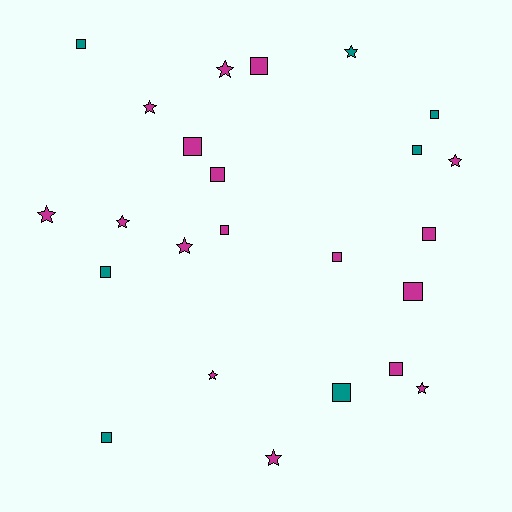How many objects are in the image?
There are 24 objects.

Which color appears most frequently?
Magenta, with 17 objects.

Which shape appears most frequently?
Square, with 14 objects.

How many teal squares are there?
There are 6 teal squares.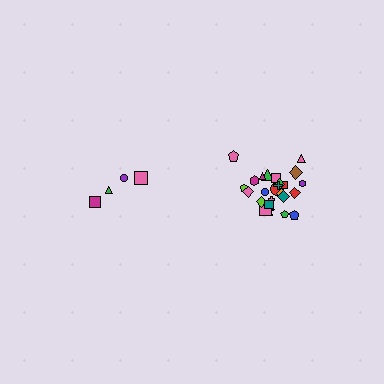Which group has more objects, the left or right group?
The right group.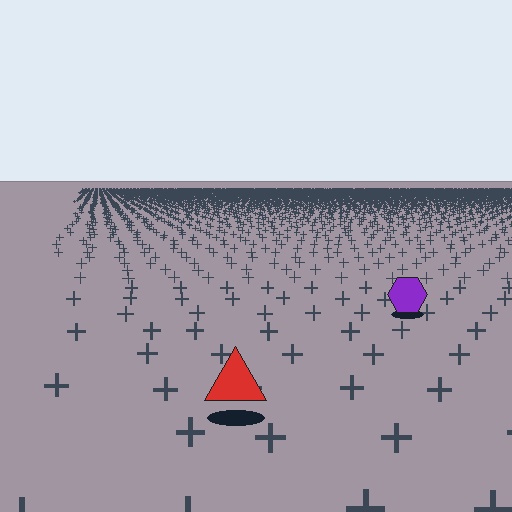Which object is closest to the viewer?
The red triangle is closest. The texture marks near it are larger and more spread out.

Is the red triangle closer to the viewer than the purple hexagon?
Yes. The red triangle is closer — you can tell from the texture gradient: the ground texture is coarser near it.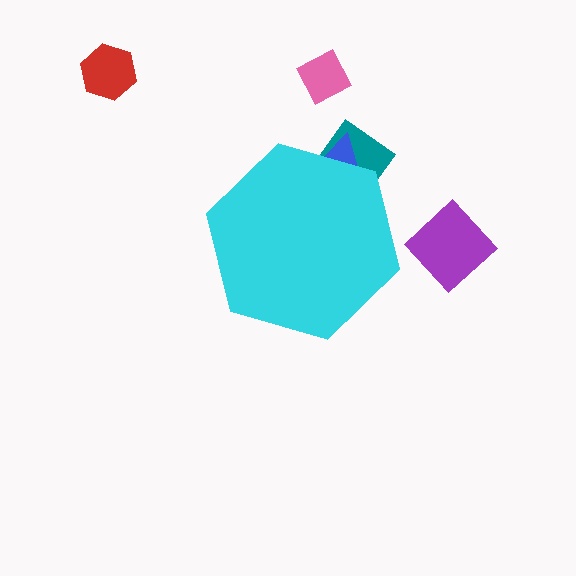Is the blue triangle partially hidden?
Yes, the blue triangle is partially hidden behind the cyan hexagon.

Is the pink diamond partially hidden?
No, the pink diamond is fully visible.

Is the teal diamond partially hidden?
Yes, the teal diamond is partially hidden behind the cyan hexagon.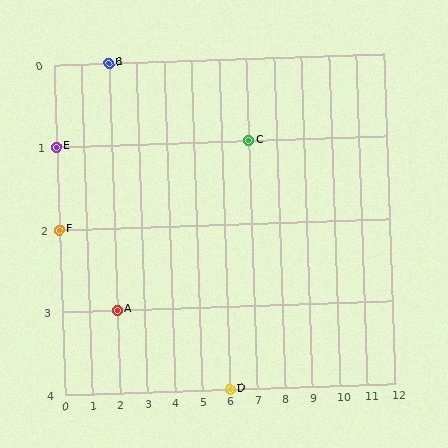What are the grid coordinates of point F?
Point F is at grid coordinates (0, 2).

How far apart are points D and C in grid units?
Points D and C are 1 column and 3 rows apart (about 3.2 grid units diagonally).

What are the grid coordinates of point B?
Point B is at grid coordinates (2, 0).